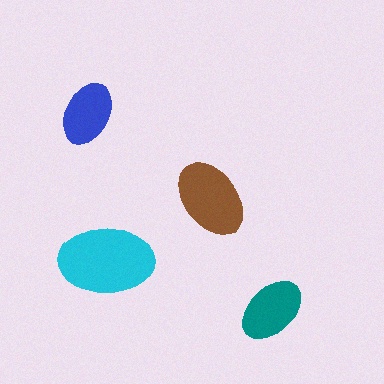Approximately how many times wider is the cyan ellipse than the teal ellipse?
About 1.5 times wider.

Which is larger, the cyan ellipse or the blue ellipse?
The cyan one.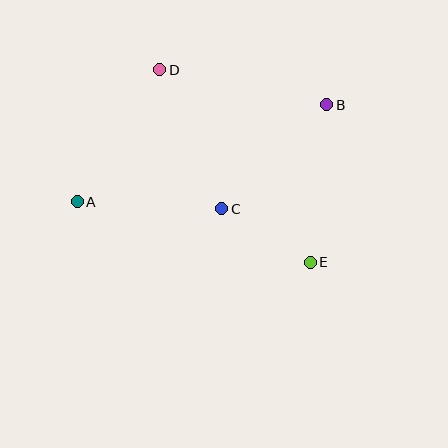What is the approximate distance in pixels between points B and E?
The distance between B and E is approximately 158 pixels.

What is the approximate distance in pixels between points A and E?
The distance between A and E is approximately 241 pixels.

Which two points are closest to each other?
Points C and E are closest to each other.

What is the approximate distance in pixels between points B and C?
The distance between B and C is approximately 148 pixels.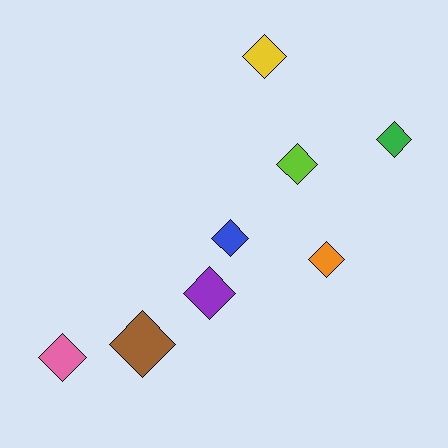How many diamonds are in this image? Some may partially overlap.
There are 8 diamonds.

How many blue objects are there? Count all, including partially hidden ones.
There is 1 blue object.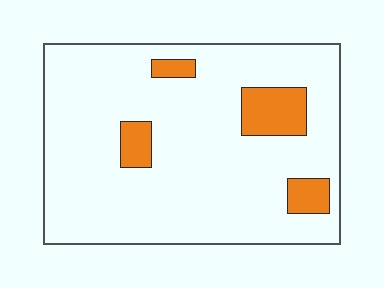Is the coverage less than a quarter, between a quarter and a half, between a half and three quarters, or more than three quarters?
Less than a quarter.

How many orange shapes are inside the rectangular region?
4.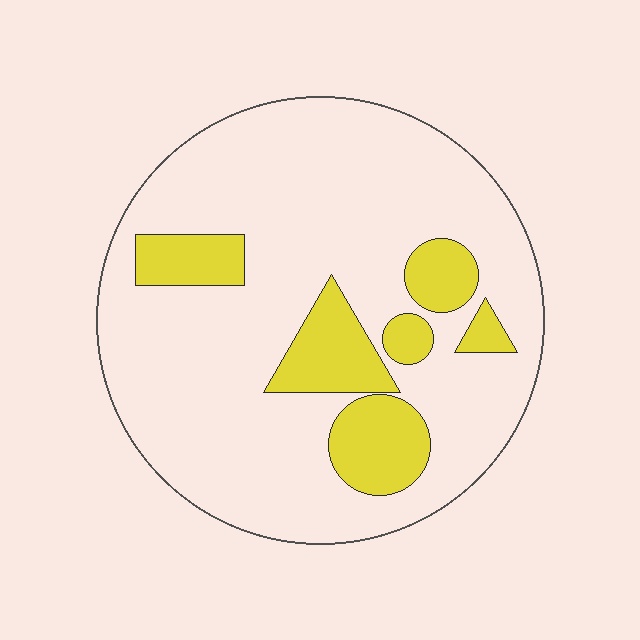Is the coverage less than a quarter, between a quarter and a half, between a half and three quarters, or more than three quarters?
Less than a quarter.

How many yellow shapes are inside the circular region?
6.